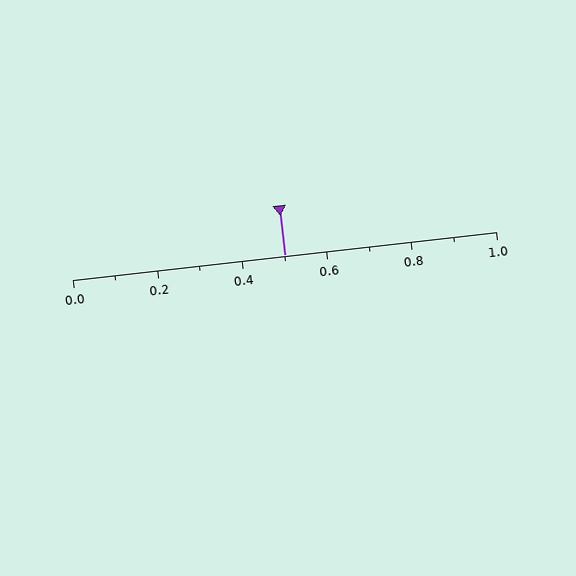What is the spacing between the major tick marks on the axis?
The major ticks are spaced 0.2 apart.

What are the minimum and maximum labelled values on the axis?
The axis runs from 0.0 to 1.0.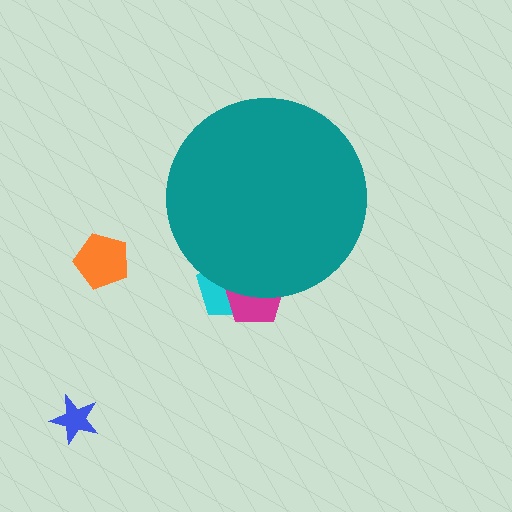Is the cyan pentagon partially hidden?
Yes, the cyan pentagon is partially hidden behind the teal circle.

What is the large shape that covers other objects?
A teal circle.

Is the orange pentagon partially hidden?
No, the orange pentagon is fully visible.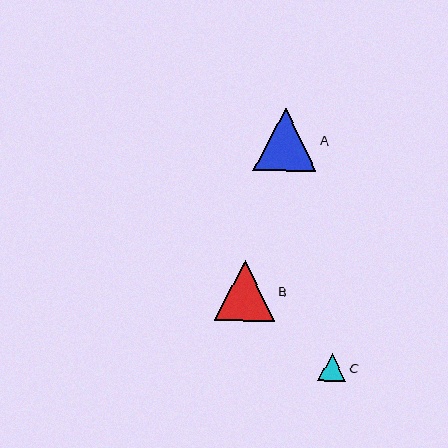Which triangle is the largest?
Triangle A is the largest with a size of approximately 63 pixels.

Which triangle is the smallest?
Triangle C is the smallest with a size of approximately 28 pixels.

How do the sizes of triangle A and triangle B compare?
Triangle A and triangle B are approximately the same size.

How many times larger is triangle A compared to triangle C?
Triangle A is approximately 2.2 times the size of triangle C.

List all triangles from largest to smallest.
From largest to smallest: A, B, C.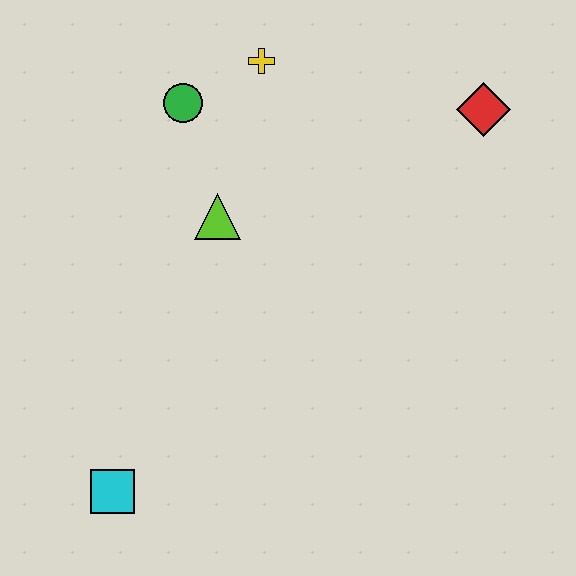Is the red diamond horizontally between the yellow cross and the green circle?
No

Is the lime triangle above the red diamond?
No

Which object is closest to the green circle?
The yellow cross is closest to the green circle.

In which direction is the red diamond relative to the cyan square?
The red diamond is above the cyan square.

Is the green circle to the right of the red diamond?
No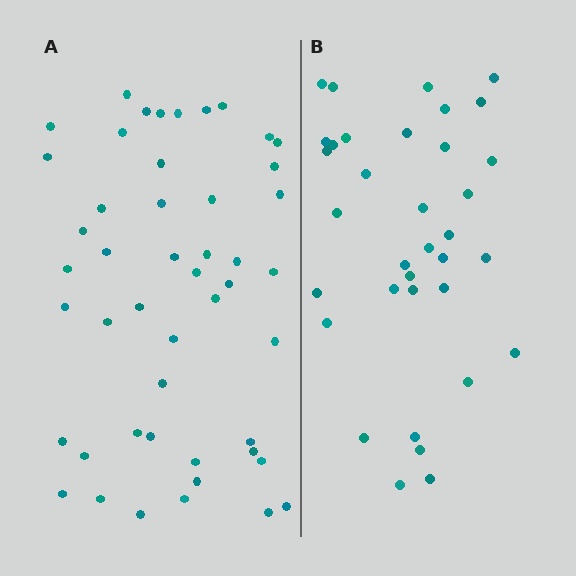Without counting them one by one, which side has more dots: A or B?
Region A (the left region) has more dots.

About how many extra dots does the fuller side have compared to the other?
Region A has approximately 15 more dots than region B.